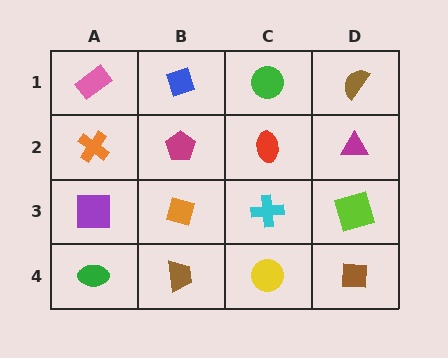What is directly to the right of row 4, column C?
A brown square.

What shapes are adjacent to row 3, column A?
An orange cross (row 2, column A), a green ellipse (row 4, column A), an orange diamond (row 3, column B).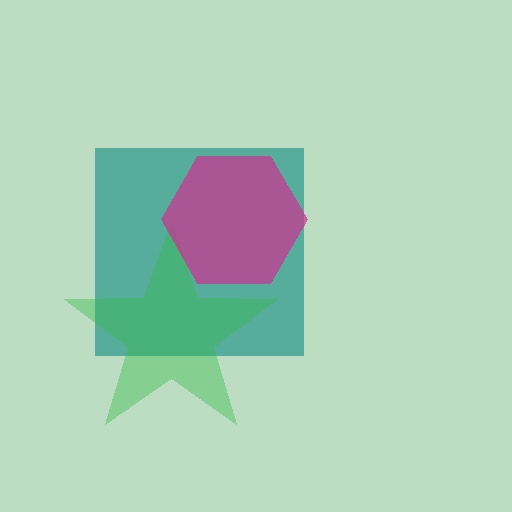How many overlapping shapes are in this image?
There are 3 overlapping shapes in the image.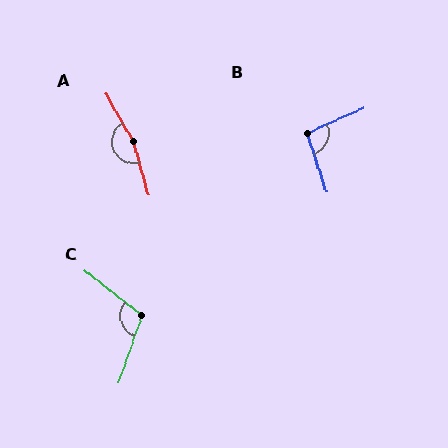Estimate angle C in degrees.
Approximately 110 degrees.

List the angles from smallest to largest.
B (97°), C (110°), A (166°).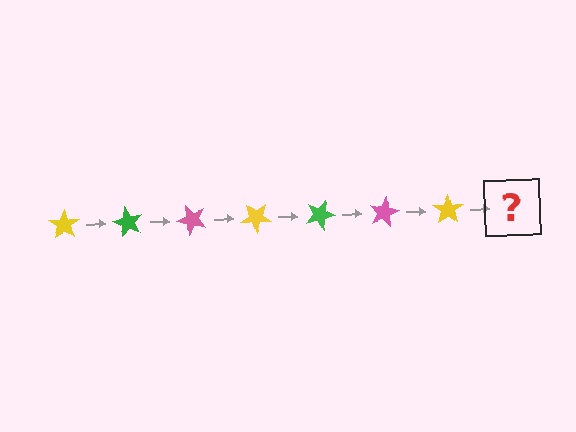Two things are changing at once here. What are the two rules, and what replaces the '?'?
The two rules are that it rotates 60 degrees each step and the color cycles through yellow, green, and pink. The '?' should be a green star, rotated 420 degrees from the start.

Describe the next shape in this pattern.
It should be a green star, rotated 420 degrees from the start.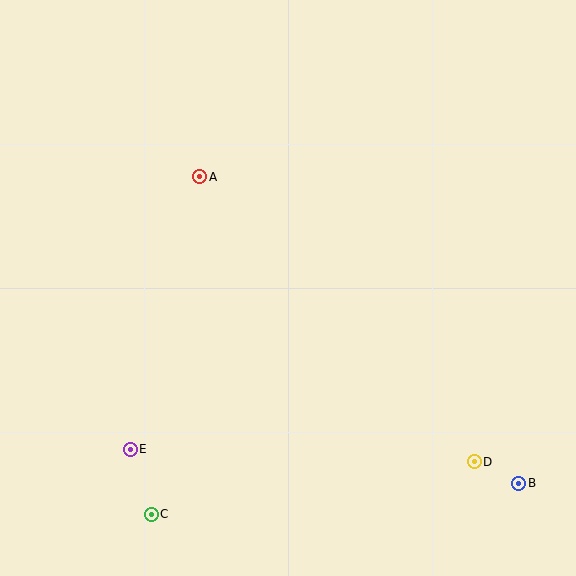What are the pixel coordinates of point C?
Point C is at (151, 514).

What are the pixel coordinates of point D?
Point D is at (474, 462).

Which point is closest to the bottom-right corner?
Point B is closest to the bottom-right corner.